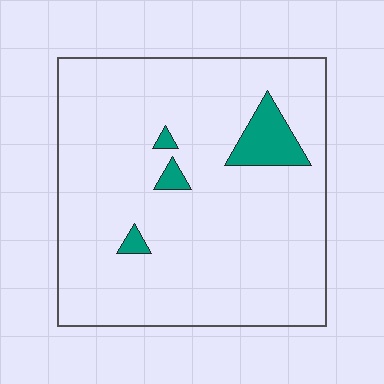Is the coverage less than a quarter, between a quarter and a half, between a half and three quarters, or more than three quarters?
Less than a quarter.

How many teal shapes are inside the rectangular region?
4.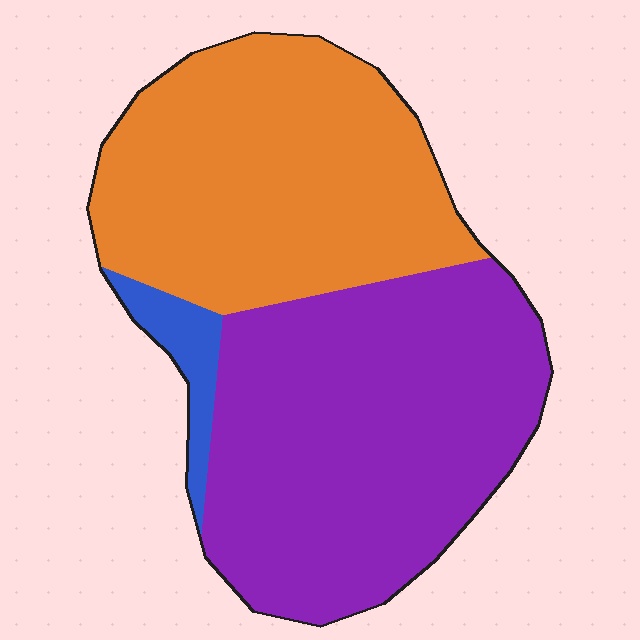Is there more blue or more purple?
Purple.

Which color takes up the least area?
Blue, at roughly 5%.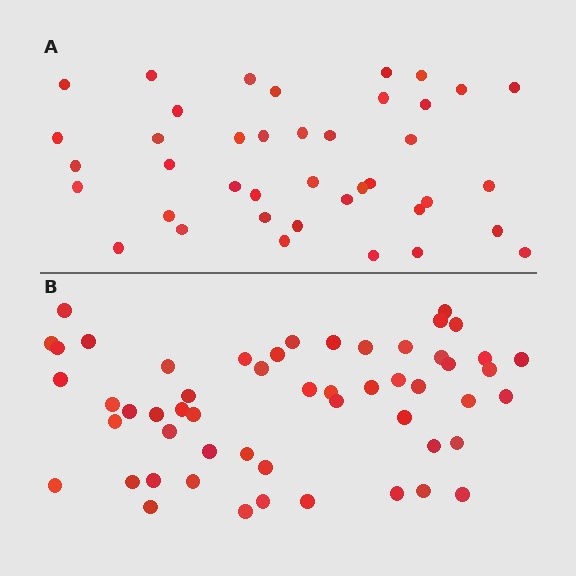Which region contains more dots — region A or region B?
Region B (the bottom region) has more dots.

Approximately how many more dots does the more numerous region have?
Region B has approximately 15 more dots than region A.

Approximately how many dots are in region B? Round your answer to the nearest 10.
About 50 dots. (The exact count is 54, which rounds to 50.)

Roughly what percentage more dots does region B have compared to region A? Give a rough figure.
About 35% more.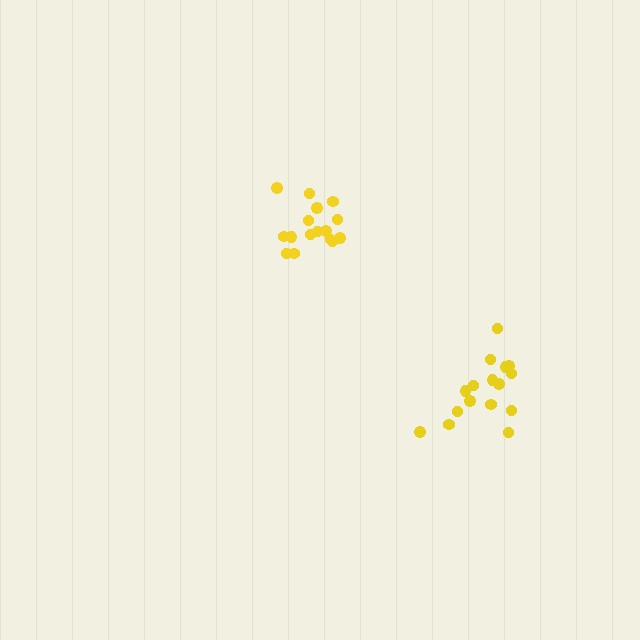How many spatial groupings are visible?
There are 2 spatial groupings.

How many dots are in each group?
Group 1: 16 dots, Group 2: 16 dots (32 total).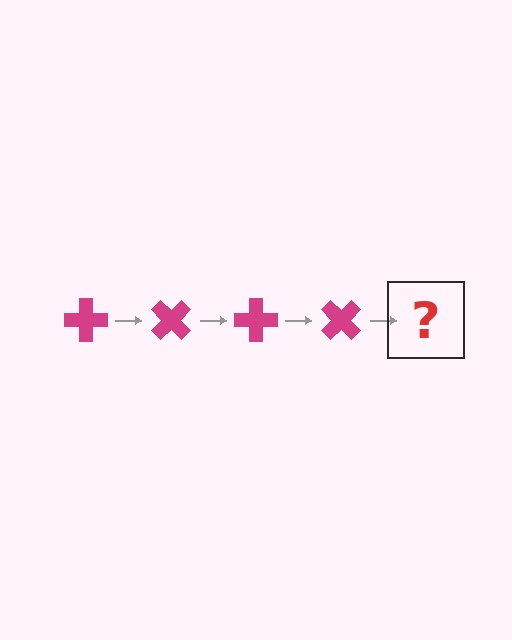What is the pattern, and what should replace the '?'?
The pattern is that the cross rotates 45 degrees each step. The '?' should be a magenta cross rotated 180 degrees.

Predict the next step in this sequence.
The next step is a magenta cross rotated 180 degrees.